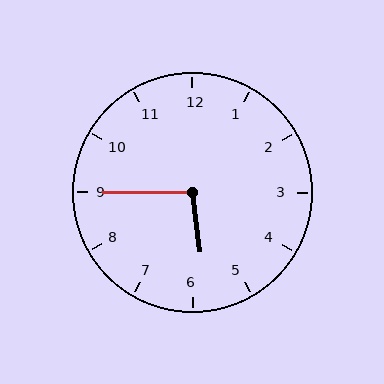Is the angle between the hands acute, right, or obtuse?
It is obtuse.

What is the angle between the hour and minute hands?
Approximately 98 degrees.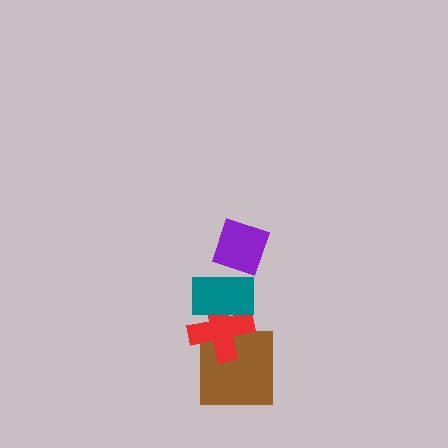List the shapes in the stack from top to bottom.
From top to bottom: the purple diamond, the teal rectangle, the red cross, the brown square.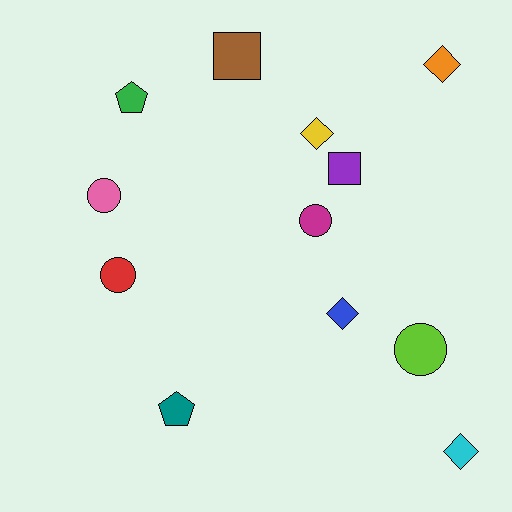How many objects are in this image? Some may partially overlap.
There are 12 objects.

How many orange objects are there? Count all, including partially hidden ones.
There is 1 orange object.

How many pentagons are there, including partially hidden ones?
There are 2 pentagons.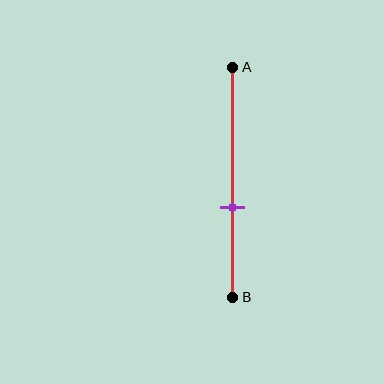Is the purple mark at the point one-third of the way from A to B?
No, the mark is at about 60% from A, not at the 33% one-third point.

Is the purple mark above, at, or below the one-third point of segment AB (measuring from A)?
The purple mark is below the one-third point of segment AB.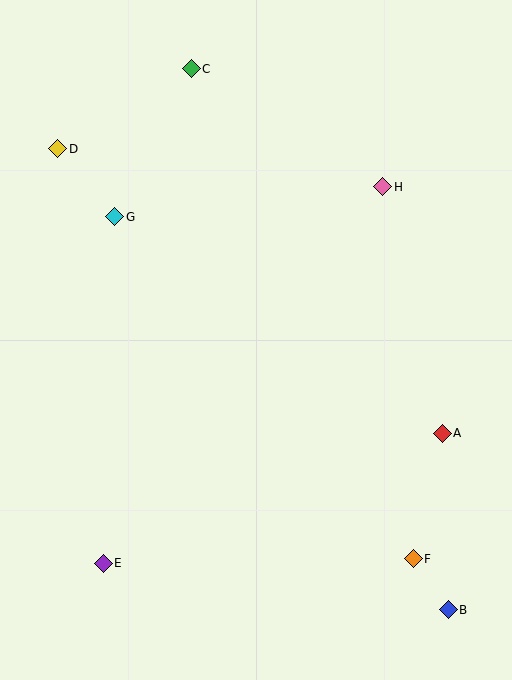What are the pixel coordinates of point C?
Point C is at (191, 69).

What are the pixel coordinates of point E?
Point E is at (103, 563).